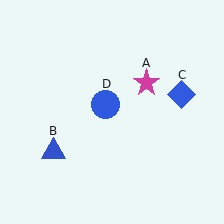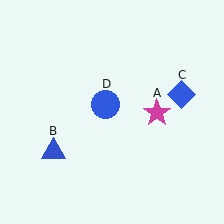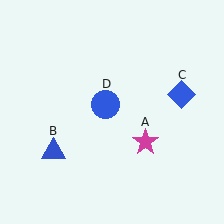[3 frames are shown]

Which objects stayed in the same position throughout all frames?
Blue triangle (object B) and blue diamond (object C) and blue circle (object D) remained stationary.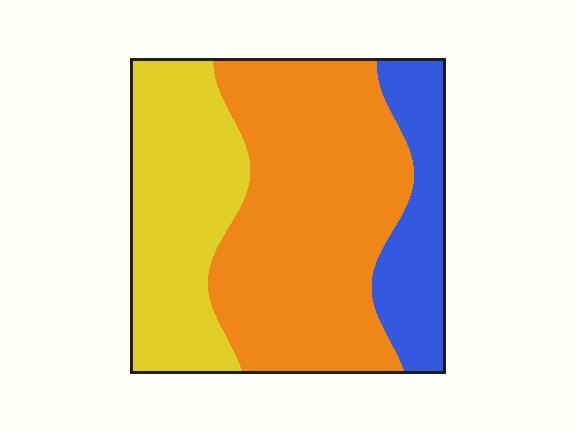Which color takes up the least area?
Blue, at roughly 15%.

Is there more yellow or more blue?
Yellow.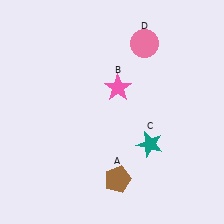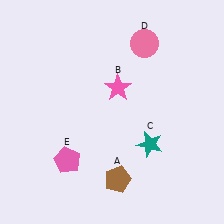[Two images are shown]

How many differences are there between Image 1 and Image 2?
There is 1 difference between the two images.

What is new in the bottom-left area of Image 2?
A pink pentagon (E) was added in the bottom-left area of Image 2.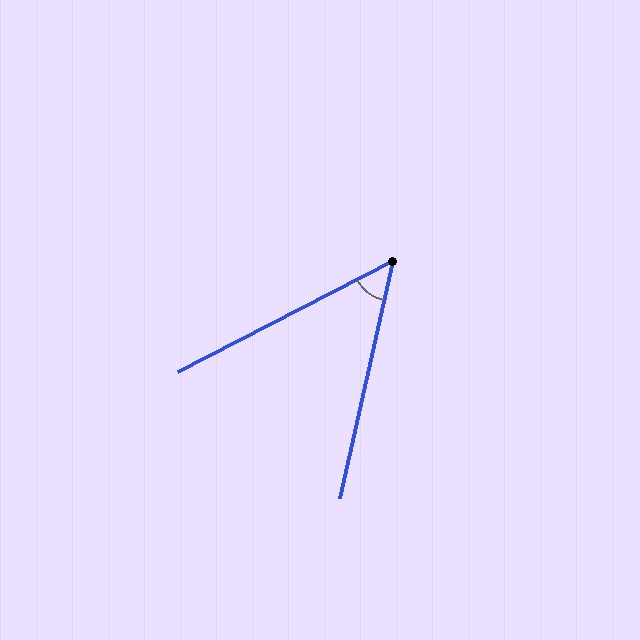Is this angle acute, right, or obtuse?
It is acute.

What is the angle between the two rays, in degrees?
Approximately 50 degrees.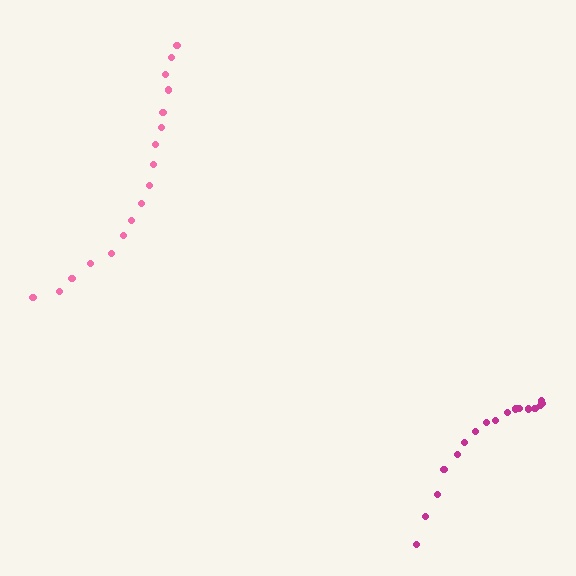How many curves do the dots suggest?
There are 2 distinct paths.